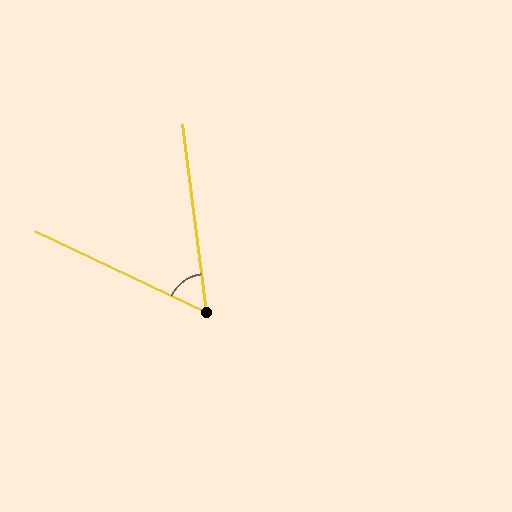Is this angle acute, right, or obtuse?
It is acute.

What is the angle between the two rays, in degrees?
Approximately 58 degrees.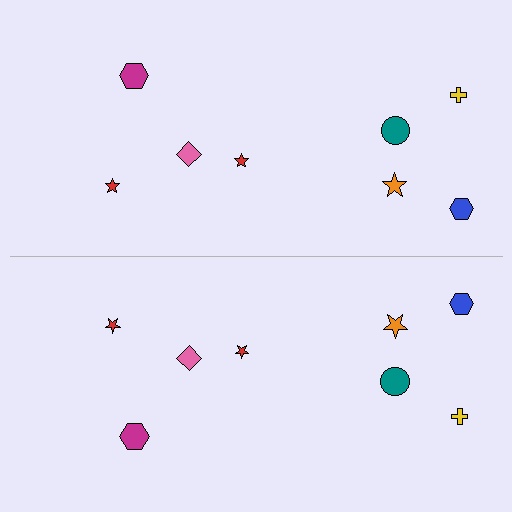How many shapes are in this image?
There are 16 shapes in this image.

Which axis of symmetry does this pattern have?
The pattern has a horizontal axis of symmetry running through the center of the image.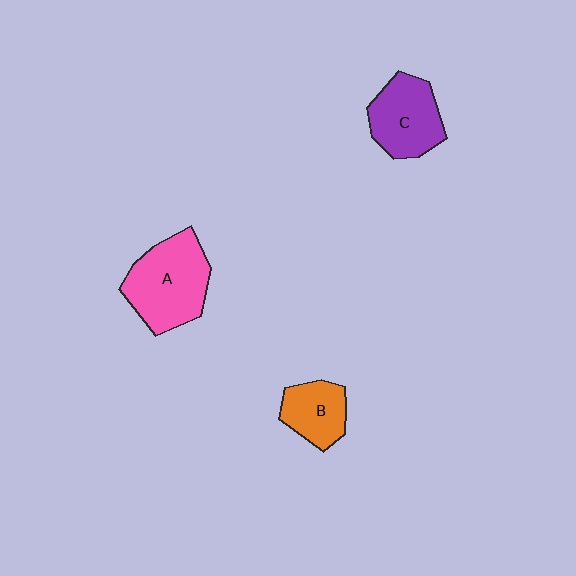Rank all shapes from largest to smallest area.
From largest to smallest: A (pink), C (purple), B (orange).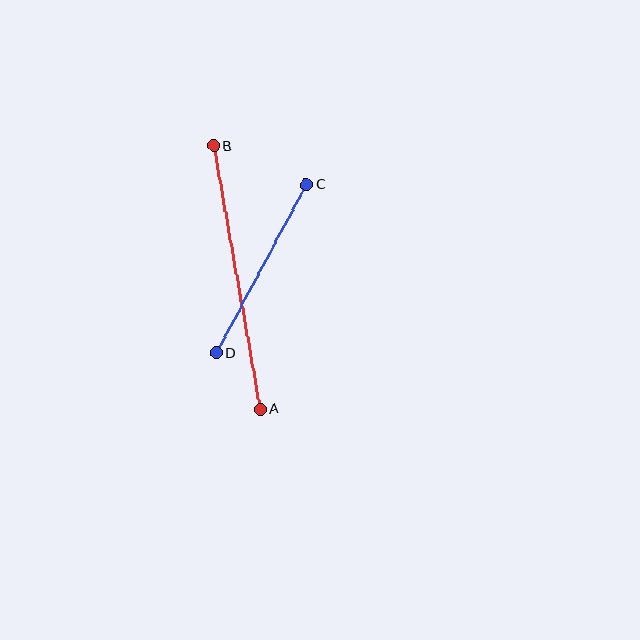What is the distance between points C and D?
The distance is approximately 191 pixels.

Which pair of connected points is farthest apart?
Points A and B are farthest apart.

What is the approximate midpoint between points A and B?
The midpoint is at approximately (237, 278) pixels.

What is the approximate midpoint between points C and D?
The midpoint is at approximately (261, 269) pixels.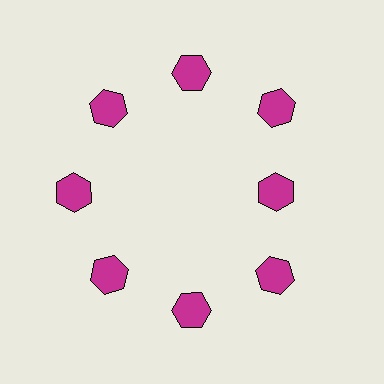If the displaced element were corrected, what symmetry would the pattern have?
It would have 8-fold rotational symmetry — the pattern would map onto itself every 45 degrees.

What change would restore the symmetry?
The symmetry would be restored by moving it outward, back onto the ring so that all 8 hexagons sit at equal angles and equal distance from the center.